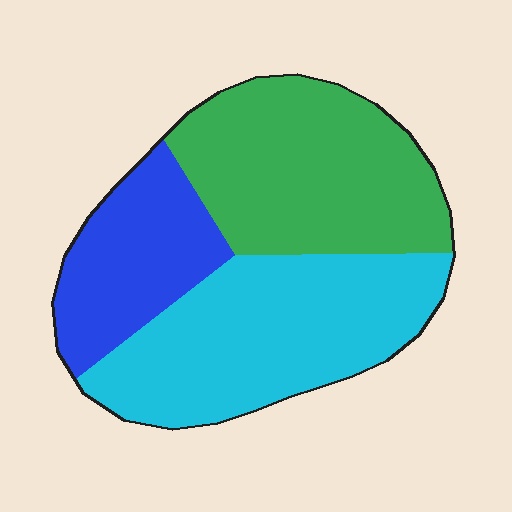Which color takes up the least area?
Blue, at roughly 20%.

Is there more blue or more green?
Green.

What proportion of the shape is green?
Green takes up about three eighths (3/8) of the shape.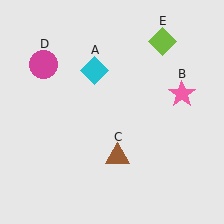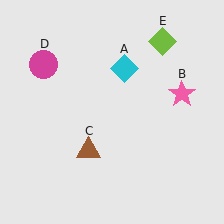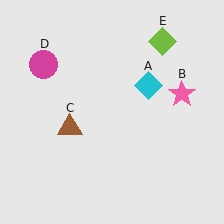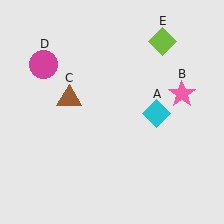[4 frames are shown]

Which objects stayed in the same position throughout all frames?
Pink star (object B) and magenta circle (object D) and lime diamond (object E) remained stationary.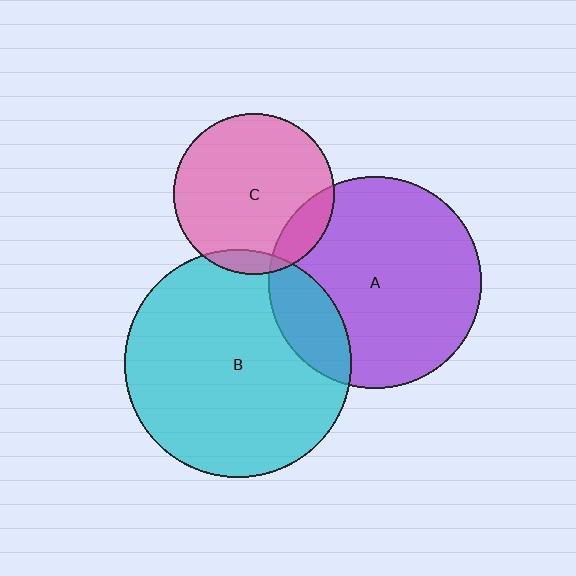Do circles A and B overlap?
Yes.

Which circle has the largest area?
Circle B (cyan).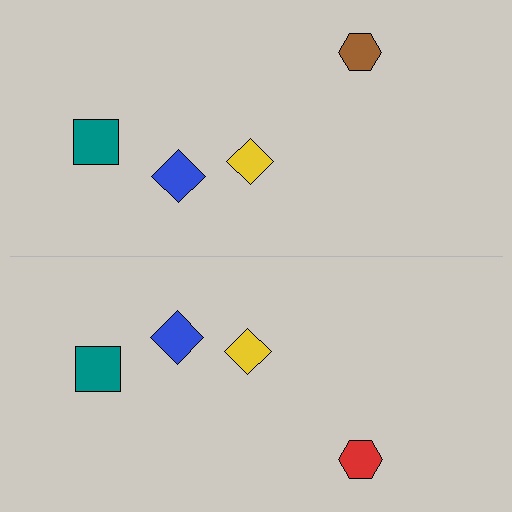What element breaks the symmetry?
The red hexagon on the bottom side breaks the symmetry — its mirror counterpart is brown.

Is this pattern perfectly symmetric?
No, the pattern is not perfectly symmetric. The red hexagon on the bottom side breaks the symmetry — its mirror counterpart is brown.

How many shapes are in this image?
There are 8 shapes in this image.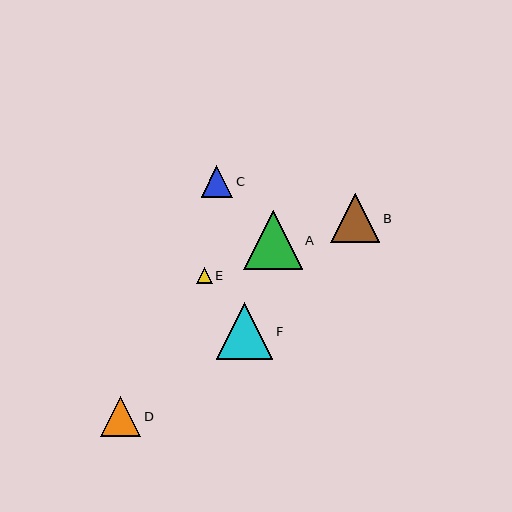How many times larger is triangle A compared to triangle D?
Triangle A is approximately 1.5 times the size of triangle D.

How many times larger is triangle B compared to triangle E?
Triangle B is approximately 3.1 times the size of triangle E.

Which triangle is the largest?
Triangle A is the largest with a size of approximately 59 pixels.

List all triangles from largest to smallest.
From largest to smallest: A, F, B, D, C, E.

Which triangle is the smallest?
Triangle E is the smallest with a size of approximately 16 pixels.